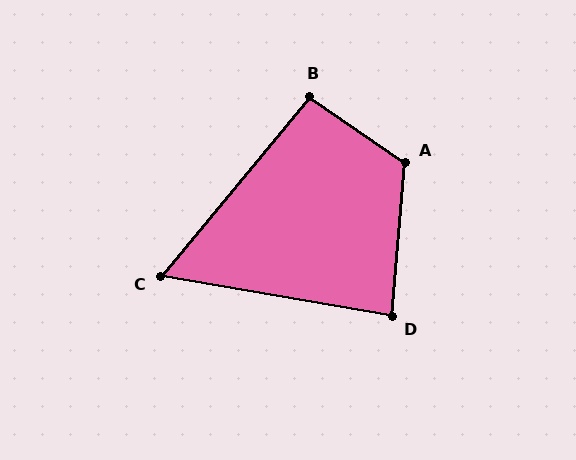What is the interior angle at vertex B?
Approximately 95 degrees (approximately right).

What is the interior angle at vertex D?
Approximately 85 degrees (approximately right).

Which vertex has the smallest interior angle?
C, at approximately 60 degrees.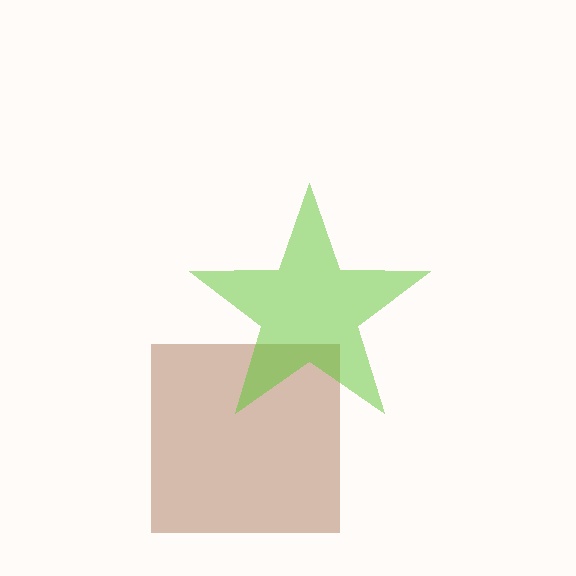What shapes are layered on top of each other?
The layered shapes are: a brown square, a lime star.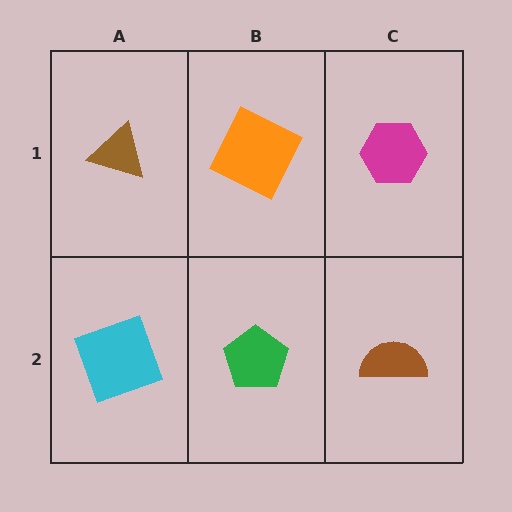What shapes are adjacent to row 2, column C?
A magenta hexagon (row 1, column C), a green pentagon (row 2, column B).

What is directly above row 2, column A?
A brown triangle.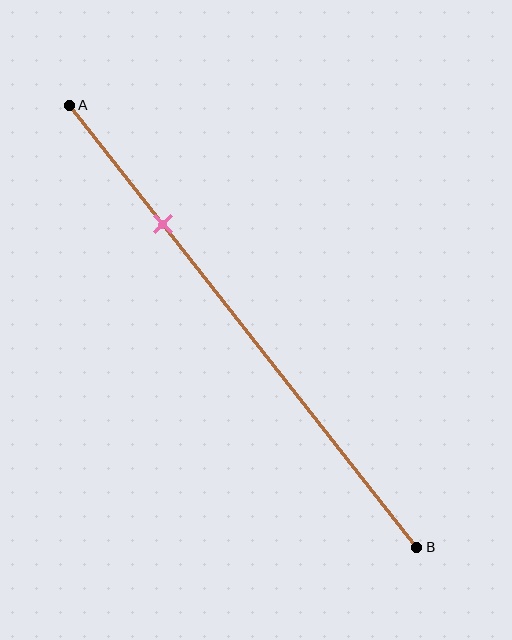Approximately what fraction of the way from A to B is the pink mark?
The pink mark is approximately 25% of the way from A to B.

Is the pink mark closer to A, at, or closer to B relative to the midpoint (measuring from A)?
The pink mark is closer to point A than the midpoint of segment AB.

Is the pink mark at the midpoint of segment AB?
No, the mark is at about 25% from A, not at the 50% midpoint.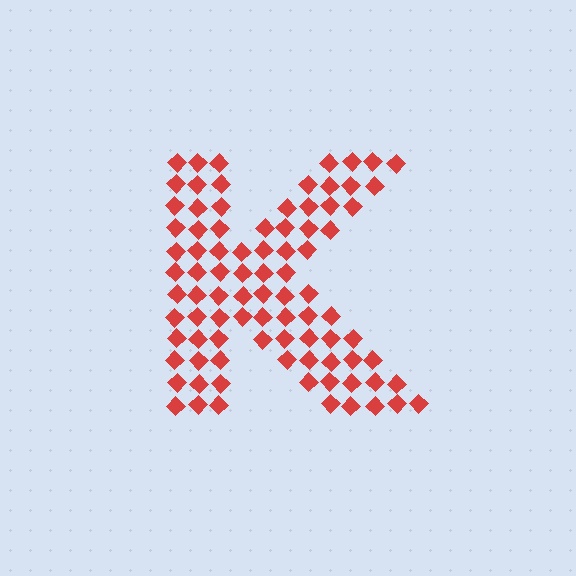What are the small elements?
The small elements are diamonds.